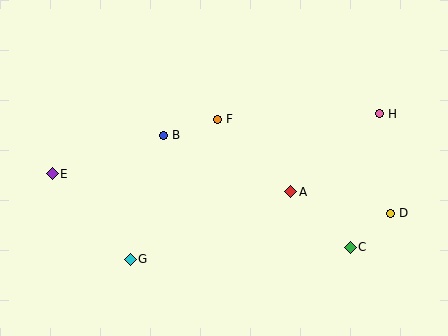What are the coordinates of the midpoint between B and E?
The midpoint between B and E is at (108, 155).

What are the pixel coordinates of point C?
Point C is at (350, 247).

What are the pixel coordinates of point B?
Point B is at (164, 135).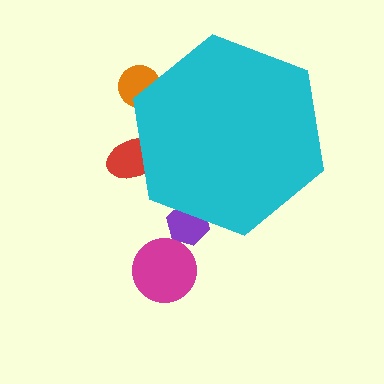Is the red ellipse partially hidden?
Yes, the red ellipse is partially hidden behind the cyan hexagon.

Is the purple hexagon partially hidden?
Yes, the purple hexagon is partially hidden behind the cyan hexagon.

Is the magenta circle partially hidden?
No, the magenta circle is fully visible.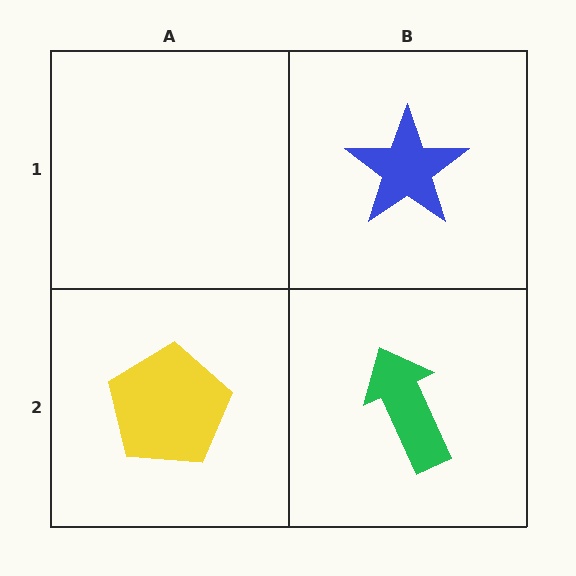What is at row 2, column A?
A yellow pentagon.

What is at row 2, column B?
A green arrow.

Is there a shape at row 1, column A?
No, that cell is empty.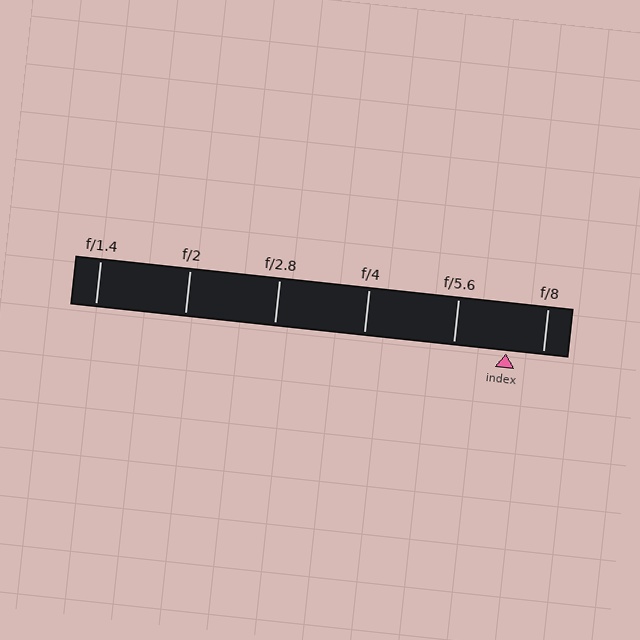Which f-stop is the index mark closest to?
The index mark is closest to f/8.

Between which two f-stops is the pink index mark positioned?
The index mark is between f/5.6 and f/8.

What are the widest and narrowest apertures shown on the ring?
The widest aperture shown is f/1.4 and the narrowest is f/8.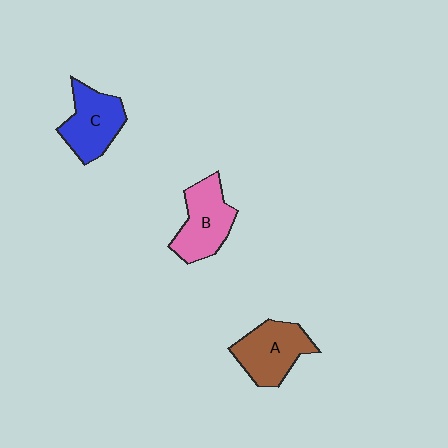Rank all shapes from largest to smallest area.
From largest to smallest: B (pink), A (brown), C (blue).